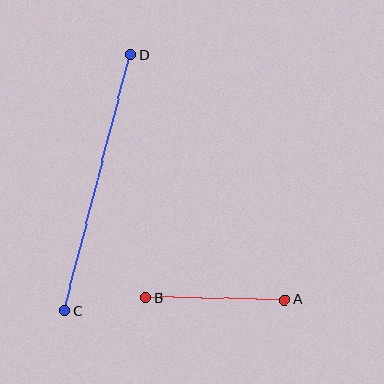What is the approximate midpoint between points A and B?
The midpoint is at approximately (215, 299) pixels.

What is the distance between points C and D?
The distance is approximately 265 pixels.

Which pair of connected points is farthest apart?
Points C and D are farthest apart.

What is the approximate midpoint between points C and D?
The midpoint is at approximately (97, 183) pixels.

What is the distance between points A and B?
The distance is approximately 139 pixels.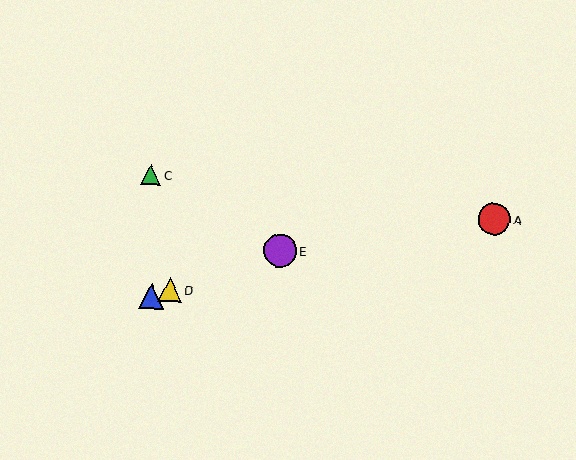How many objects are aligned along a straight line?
3 objects (B, D, E) are aligned along a straight line.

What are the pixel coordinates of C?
Object C is at (151, 175).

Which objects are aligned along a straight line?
Objects B, D, E are aligned along a straight line.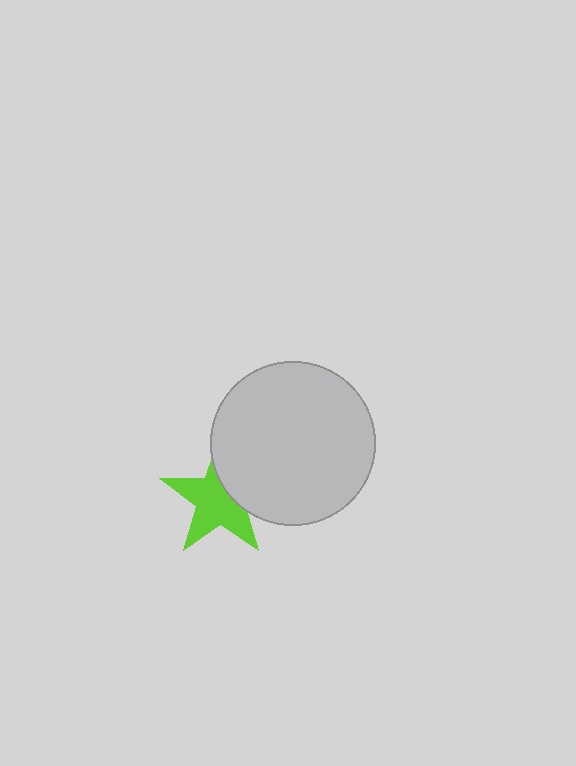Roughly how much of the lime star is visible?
Most of it is visible (roughly 66%).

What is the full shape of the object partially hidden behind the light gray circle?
The partially hidden object is a lime star.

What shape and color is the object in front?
The object in front is a light gray circle.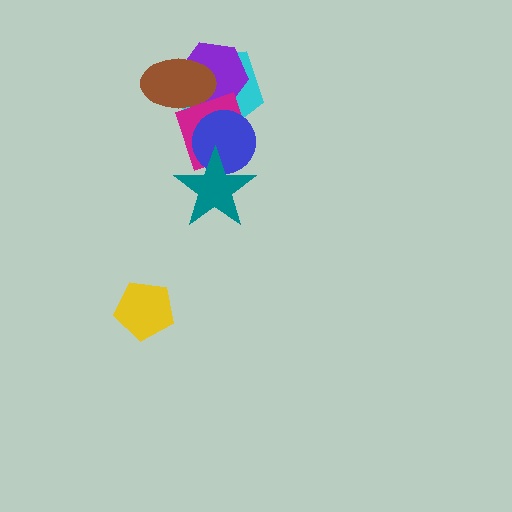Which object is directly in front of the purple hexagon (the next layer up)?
The brown ellipse is directly in front of the purple hexagon.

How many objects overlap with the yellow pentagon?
0 objects overlap with the yellow pentagon.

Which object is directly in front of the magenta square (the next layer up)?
The blue circle is directly in front of the magenta square.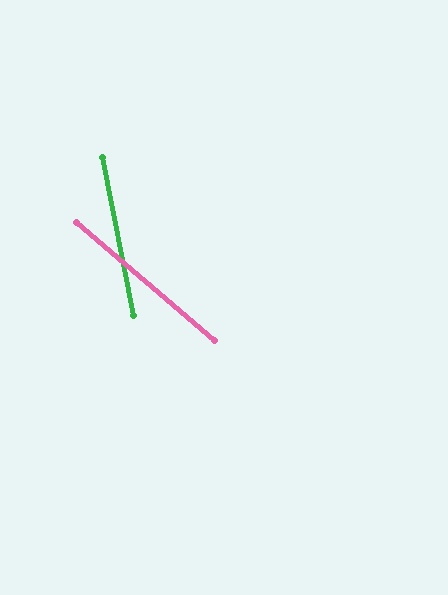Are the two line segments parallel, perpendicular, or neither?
Neither parallel nor perpendicular — they differ by about 38°.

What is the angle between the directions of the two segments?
Approximately 38 degrees.